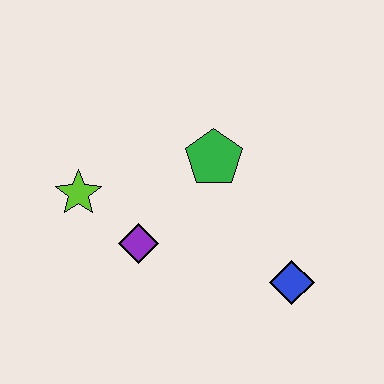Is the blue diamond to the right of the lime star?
Yes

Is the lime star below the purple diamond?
No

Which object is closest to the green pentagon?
The purple diamond is closest to the green pentagon.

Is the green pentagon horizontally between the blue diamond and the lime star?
Yes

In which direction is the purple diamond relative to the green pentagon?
The purple diamond is below the green pentagon.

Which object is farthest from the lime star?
The blue diamond is farthest from the lime star.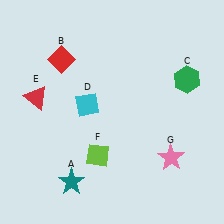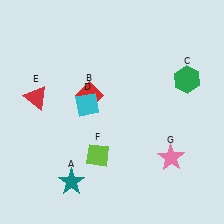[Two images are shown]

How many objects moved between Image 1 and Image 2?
1 object moved between the two images.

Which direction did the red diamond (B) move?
The red diamond (B) moved down.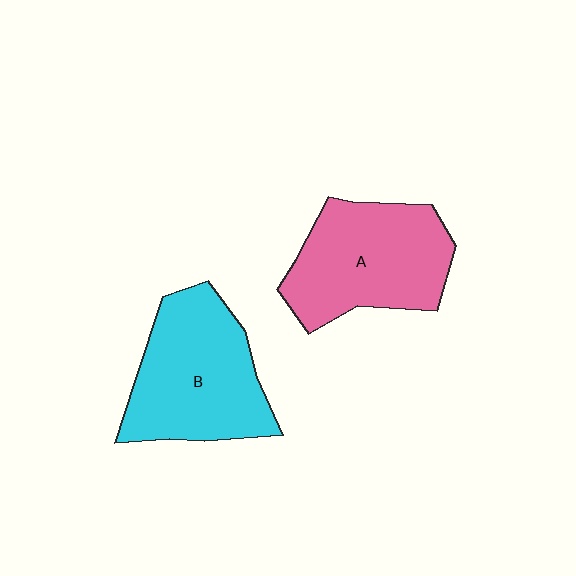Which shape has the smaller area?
Shape A (pink).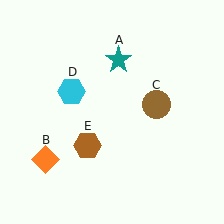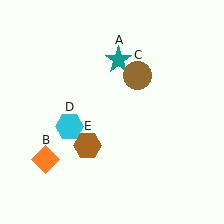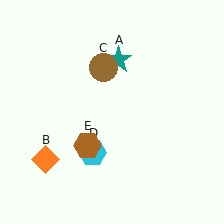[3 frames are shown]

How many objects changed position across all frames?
2 objects changed position: brown circle (object C), cyan hexagon (object D).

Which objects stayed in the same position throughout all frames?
Teal star (object A) and orange diamond (object B) and brown hexagon (object E) remained stationary.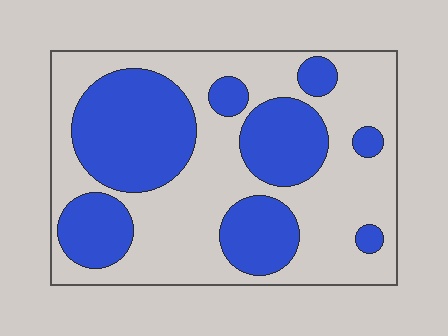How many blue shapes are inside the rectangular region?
8.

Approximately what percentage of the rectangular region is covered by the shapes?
Approximately 40%.